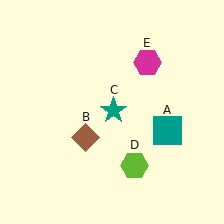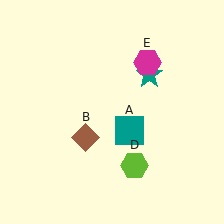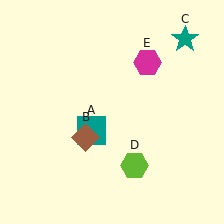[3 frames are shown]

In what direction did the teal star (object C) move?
The teal star (object C) moved up and to the right.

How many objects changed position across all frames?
2 objects changed position: teal square (object A), teal star (object C).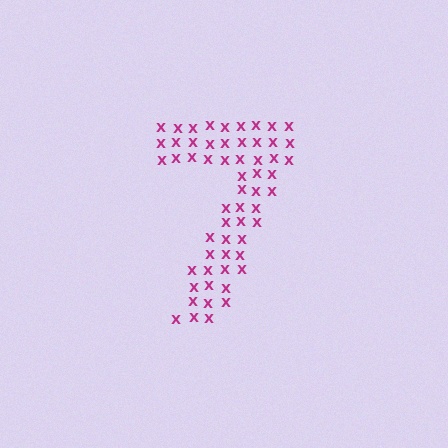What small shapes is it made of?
It is made of small letter X's.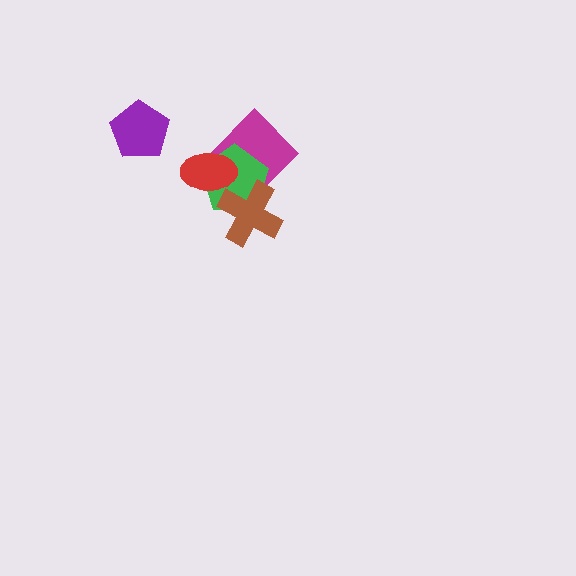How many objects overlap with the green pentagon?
3 objects overlap with the green pentagon.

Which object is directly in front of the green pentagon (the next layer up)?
The brown cross is directly in front of the green pentagon.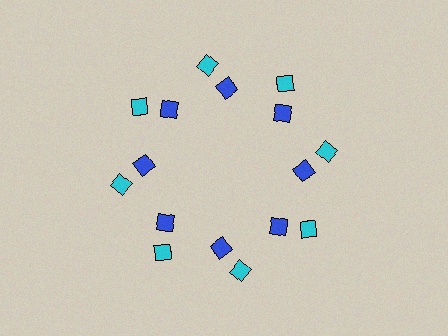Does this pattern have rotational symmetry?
Yes, this pattern has 8-fold rotational symmetry. It looks the same after rotating 45 degrees around the center.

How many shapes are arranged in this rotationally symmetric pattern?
There are 16 shapes, arranged in 8 groups of 2.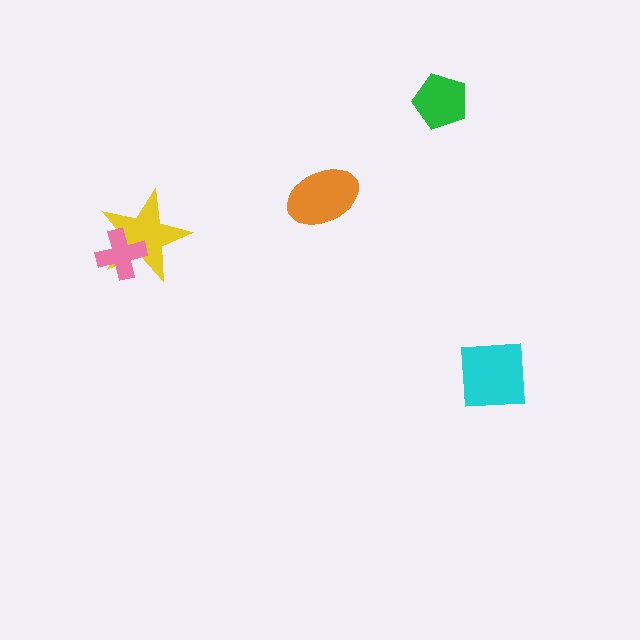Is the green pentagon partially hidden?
No, no other shape covers it.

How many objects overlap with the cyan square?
0 objects overlap with the cyan square.